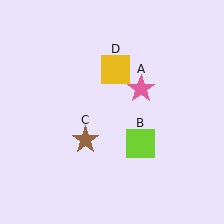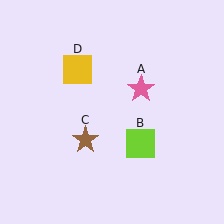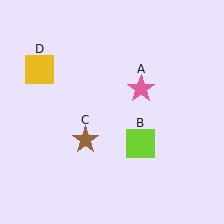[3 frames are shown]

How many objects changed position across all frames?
1 object changed position: yellow square (object D).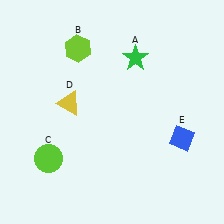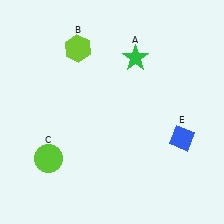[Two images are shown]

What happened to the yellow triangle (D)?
The yellow triangle (D) was removed in Image 2. It was in the top-left area of Image 1.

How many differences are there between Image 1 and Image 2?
There is 1 difference between the two images.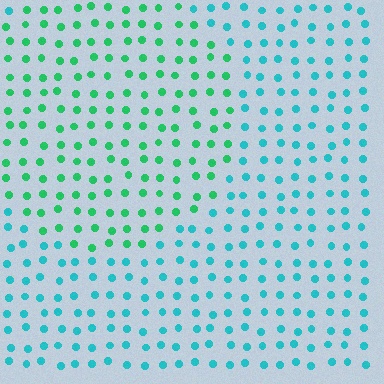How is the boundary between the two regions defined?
The boundary is defined purely by a slight shift in hue (about 38 degrees). Spacing, size, and orientation are identical on both sides.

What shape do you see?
I see a circle.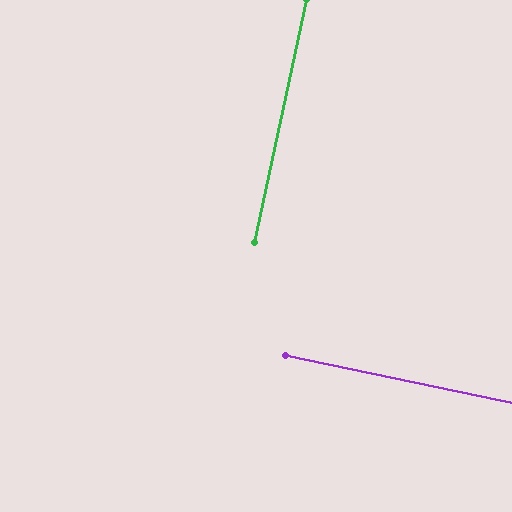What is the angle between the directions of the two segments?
Approximately 89 degrees.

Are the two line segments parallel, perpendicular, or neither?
Perpendicular — they meet at approximately 89°.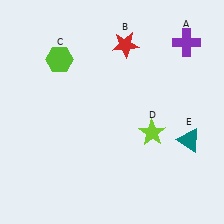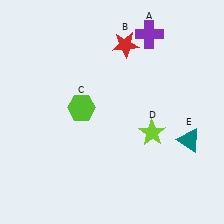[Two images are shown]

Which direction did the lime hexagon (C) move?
The lime hexagon (C) moved down.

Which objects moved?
The objects that moved are: the purple cross (A), the lime hexagon (C).